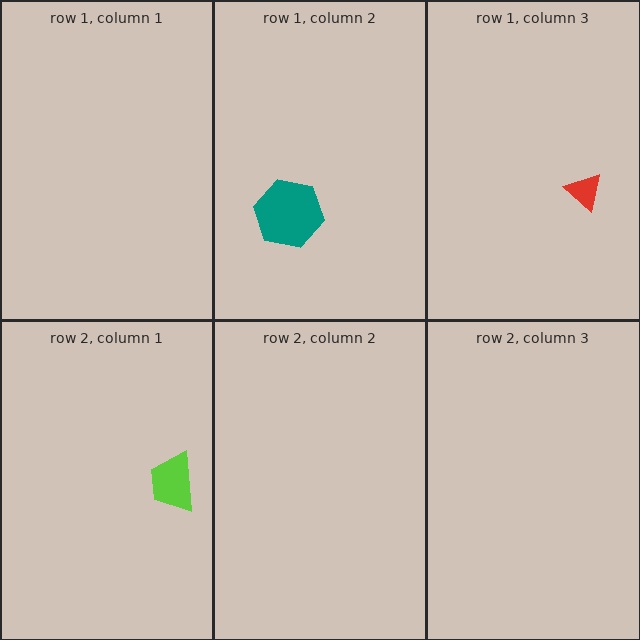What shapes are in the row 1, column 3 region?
The red triangle.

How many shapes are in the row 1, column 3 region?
1.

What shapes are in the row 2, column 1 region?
The lime trapezoid.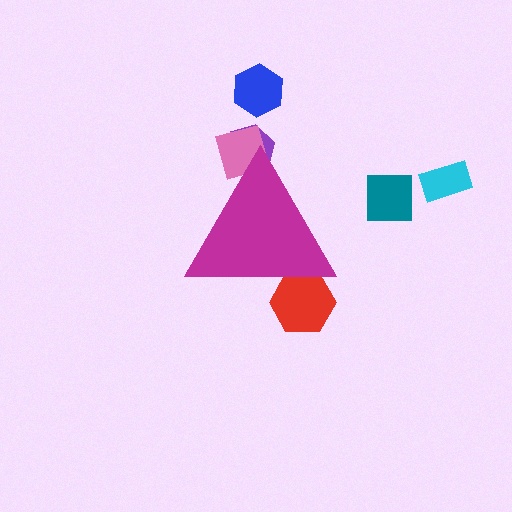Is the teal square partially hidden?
No, the teal square is fully visible.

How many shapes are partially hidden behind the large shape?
3 shapes are partially hidden.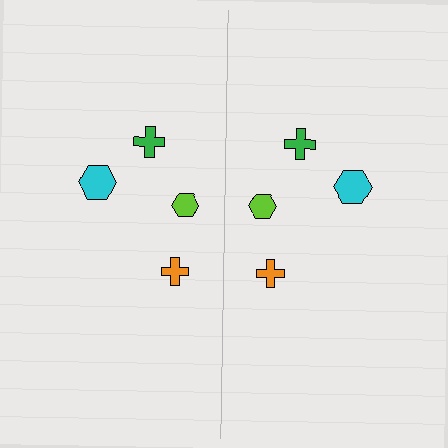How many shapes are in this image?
There are 8 shapes in this image.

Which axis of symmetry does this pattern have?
The pattern has a vertical axis of symmetry running through the center of the image.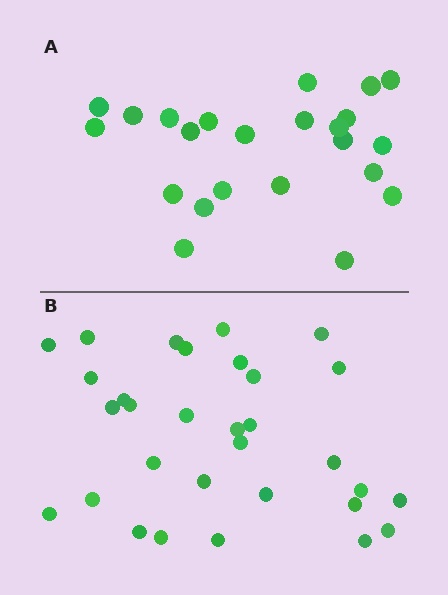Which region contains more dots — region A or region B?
Region B (the bottom region) has more dots.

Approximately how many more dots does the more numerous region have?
Region B has roughly 8 or so more dots than region A.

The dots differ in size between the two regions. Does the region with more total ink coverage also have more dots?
No. Region A has more total ink coverage because its dots are larger, but region B actually contains more individual dots. Total area can be misleading — the number of items is what matters here.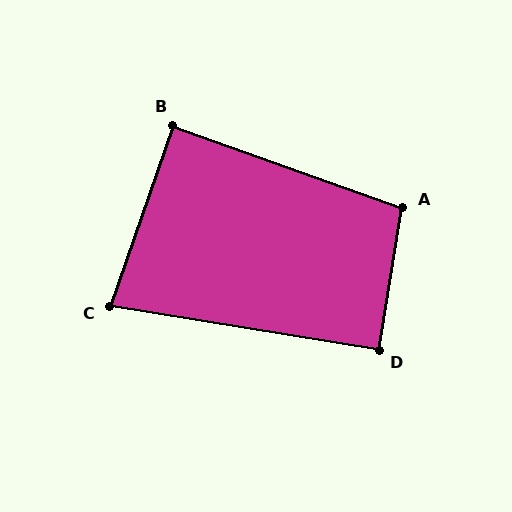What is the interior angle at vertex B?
Approximately 90 degrees (approximately right).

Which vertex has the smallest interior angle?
C, at approximately 80 degrees.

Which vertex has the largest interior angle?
A, at approximately 100 degrees.